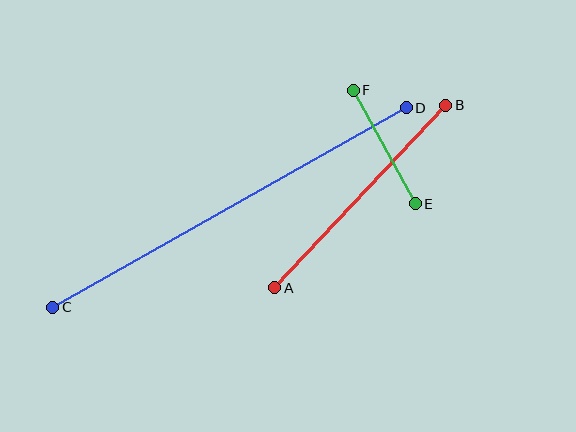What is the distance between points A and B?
The distance is approximately 250 pixels.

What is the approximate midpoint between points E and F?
The midpoint is at approximately (384, 147) pixels.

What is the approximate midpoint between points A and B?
The midpoint is at approximately (360, 197) pixels.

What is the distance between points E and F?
The distance is approximately 129 pixels.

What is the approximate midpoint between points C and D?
The midpoint is at approximately (229, 207) pixels.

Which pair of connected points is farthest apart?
Points C and D are farthest apart.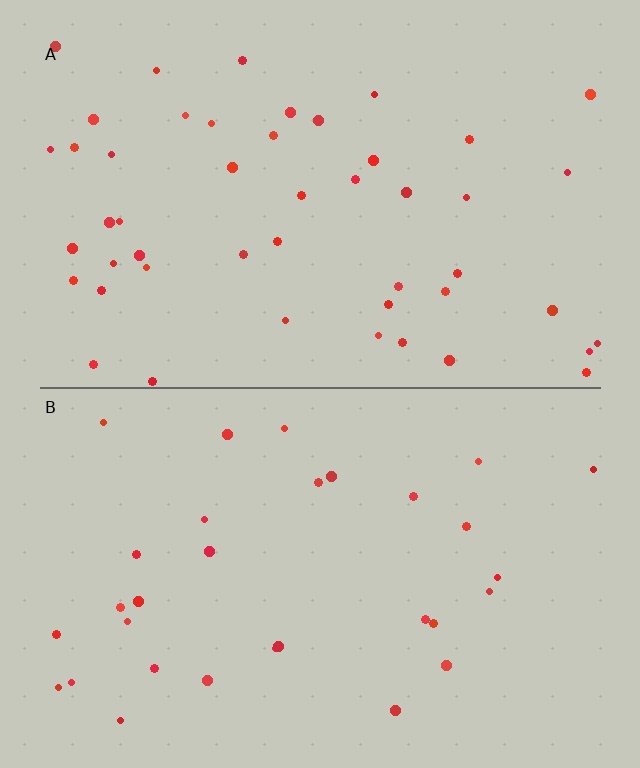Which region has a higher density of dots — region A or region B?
A (the top).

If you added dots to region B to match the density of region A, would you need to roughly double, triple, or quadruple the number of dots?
Approximately double.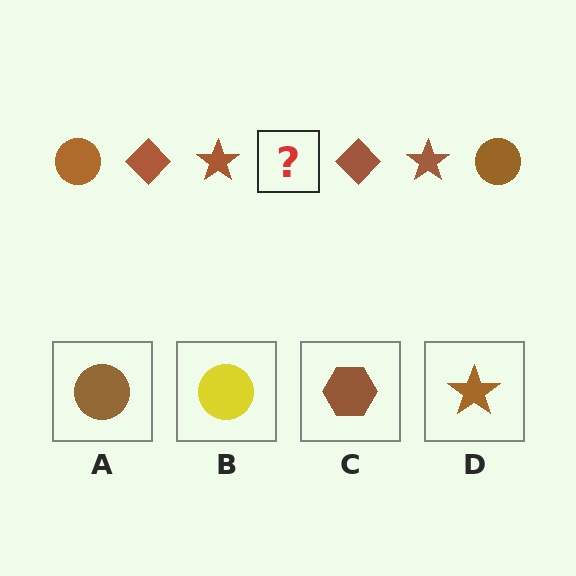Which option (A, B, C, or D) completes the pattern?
A.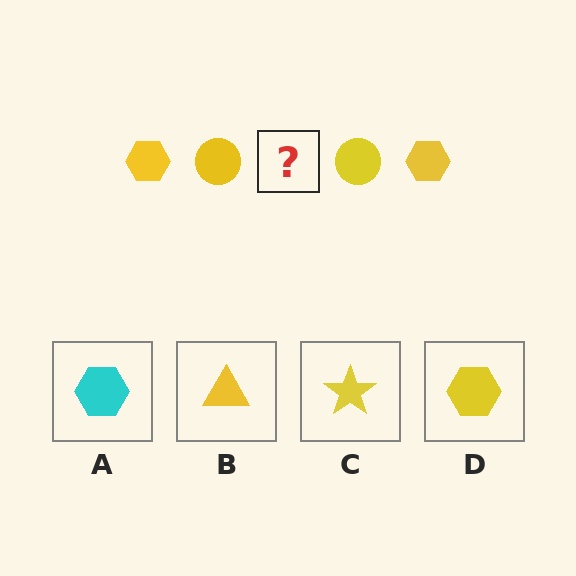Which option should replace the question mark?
Option D.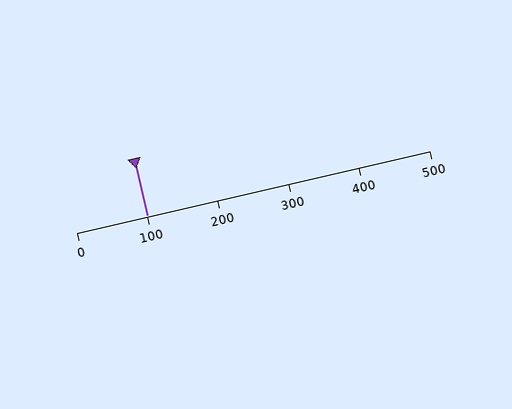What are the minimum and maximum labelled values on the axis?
The axis runs from 0 to 500.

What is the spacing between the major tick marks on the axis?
The major ticks are spaced 100 apart.